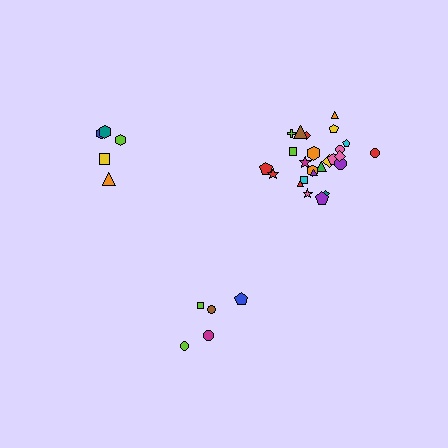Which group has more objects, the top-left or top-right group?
The top-right group.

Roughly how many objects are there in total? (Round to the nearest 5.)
Roughly 35 objects in total.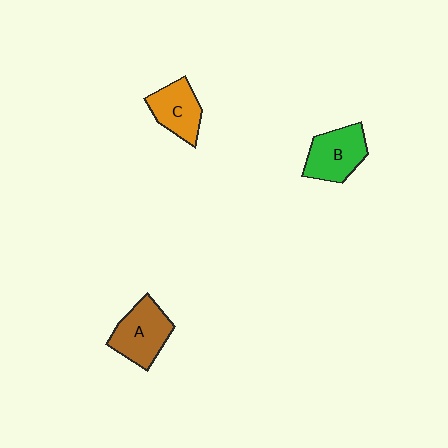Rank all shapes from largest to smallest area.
From largest to smallest: A (brown), B (green), C (orange).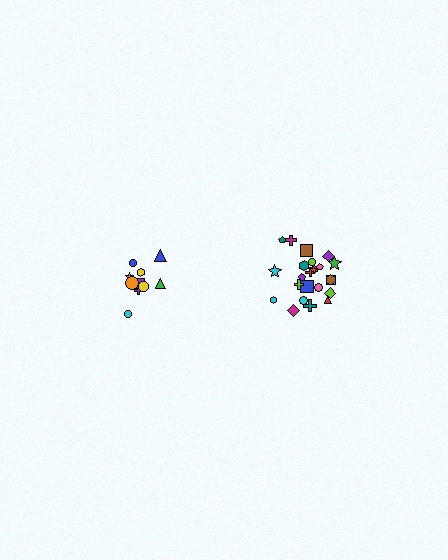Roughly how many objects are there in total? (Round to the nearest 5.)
Roughly 35 objects in total.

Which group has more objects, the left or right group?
The right group.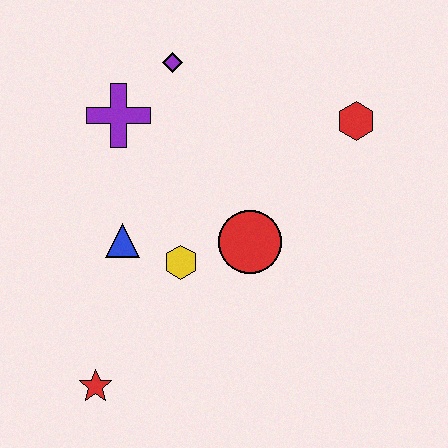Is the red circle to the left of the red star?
No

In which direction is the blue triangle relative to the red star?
The blue triangle is above the red star.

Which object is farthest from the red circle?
The red star is farthest from the red circle.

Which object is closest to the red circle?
The yellow hexagon is closest to the red circle.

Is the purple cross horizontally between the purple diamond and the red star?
Yes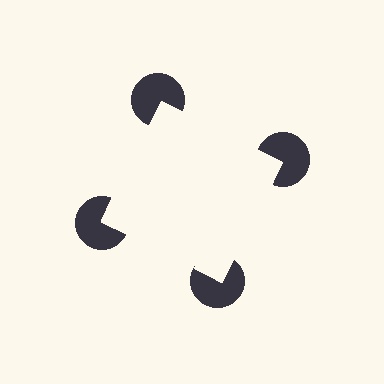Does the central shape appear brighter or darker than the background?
It typically appears slightly brighter than the background, even though no actual brightness change is drawn.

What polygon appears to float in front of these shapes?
An illusory square — its edges are inferred from the aligned wedge cuts in the pac-man discs, not physically drawn.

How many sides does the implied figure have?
4 sides.